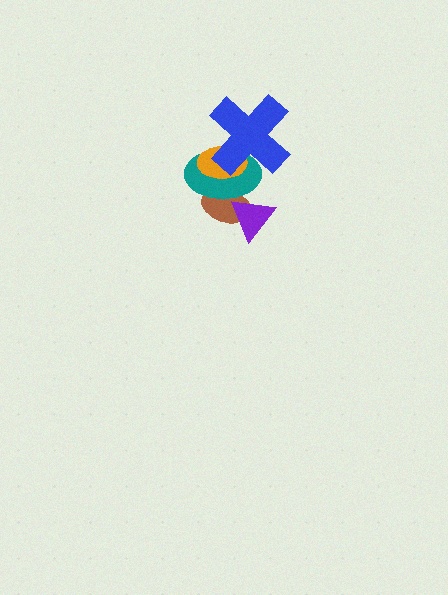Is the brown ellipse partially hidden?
Yes, it is partially covered by another shape.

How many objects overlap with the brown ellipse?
3 objects overlap with the brown ellipse.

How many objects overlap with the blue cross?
2 objects overlap with the blue cross.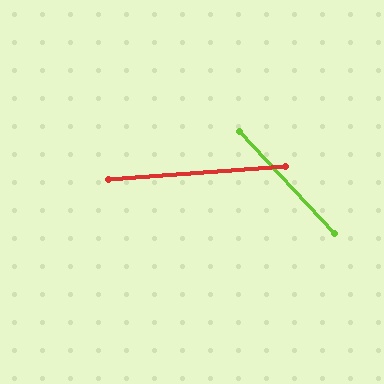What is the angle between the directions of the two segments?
Approximately 51 degrees.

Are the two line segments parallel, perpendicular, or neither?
Neither parallel nor perpendicular — they differ by about 51°.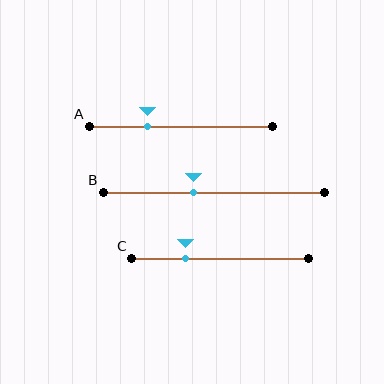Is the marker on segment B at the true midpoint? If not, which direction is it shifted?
No, the marker on segment B is shifted to the left by about 9% of the segment length.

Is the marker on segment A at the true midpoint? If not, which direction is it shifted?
No, the marker on segment A is shifted to the left by about 18% of the segment length.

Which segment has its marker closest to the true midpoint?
Segment B has its marker closest to the true midpoint.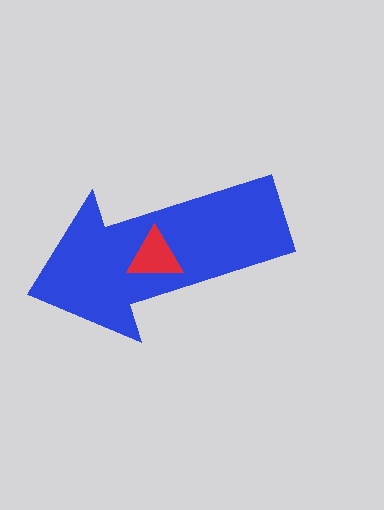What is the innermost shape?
The red triangle.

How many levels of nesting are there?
2.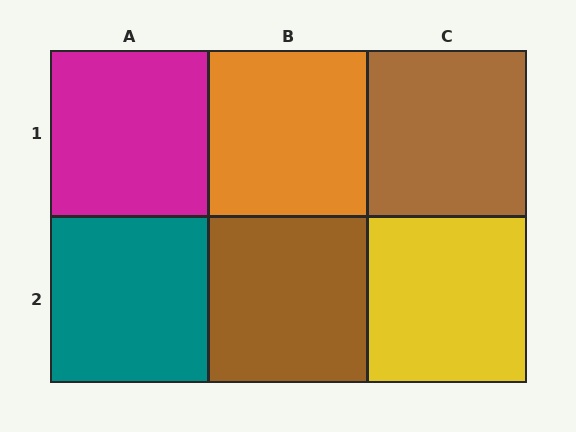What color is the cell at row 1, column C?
Brown.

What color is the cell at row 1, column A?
Magenta.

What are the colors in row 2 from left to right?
Teal, brown, yellow.